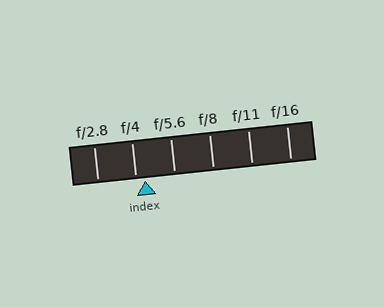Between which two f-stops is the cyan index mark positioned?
The index mark is between f/4 and f/5.6.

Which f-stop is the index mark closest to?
The index mark is closest to f/4.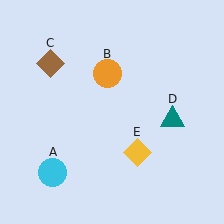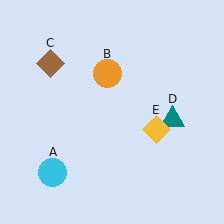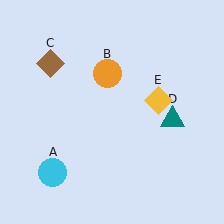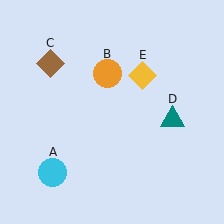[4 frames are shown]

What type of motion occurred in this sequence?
The yellow diamond (object E) rotated counterclockwise around the center of the scene.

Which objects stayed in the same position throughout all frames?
Cyan circle (object A) and orange circle (object B) and brown diamond (object C) and teal triangle (object D) remained stationary.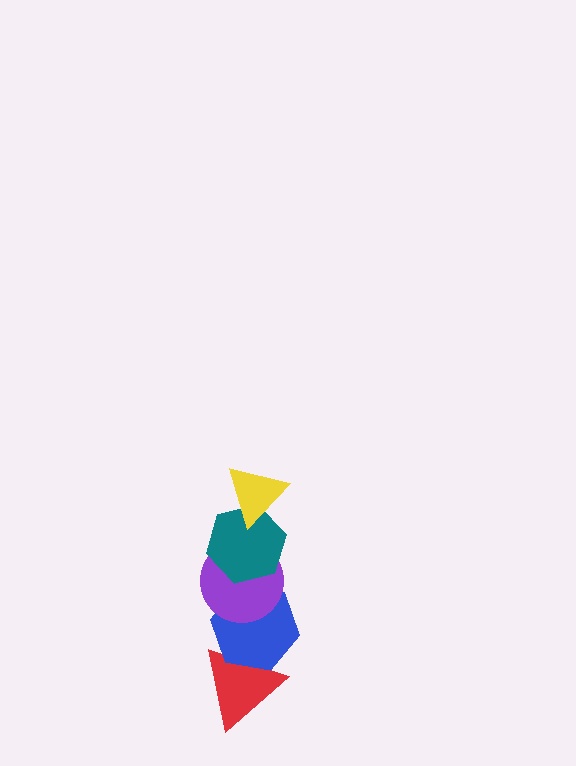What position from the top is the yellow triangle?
The yellow triangle is 1st from the top.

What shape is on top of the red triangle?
The blue hexagon is on top of the red triangle.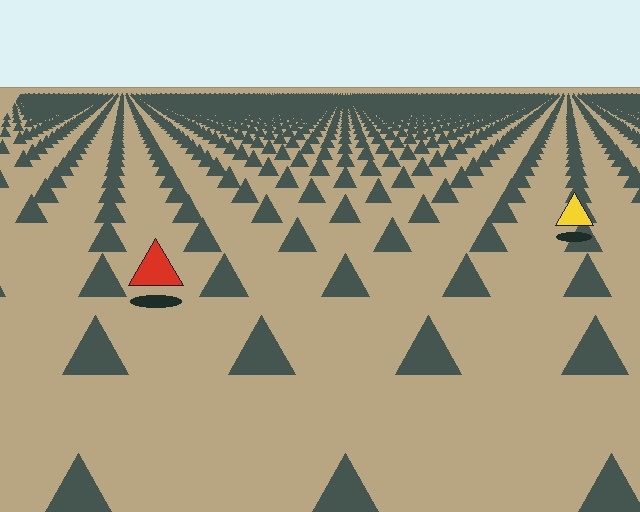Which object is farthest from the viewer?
The yellow triangle is farthest from the viewer. It appears smaller and the ground texture around it is denser.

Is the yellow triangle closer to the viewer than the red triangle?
No. The red triangle is closer — you can tell from the texture gradient: the ground texture is coarser near it.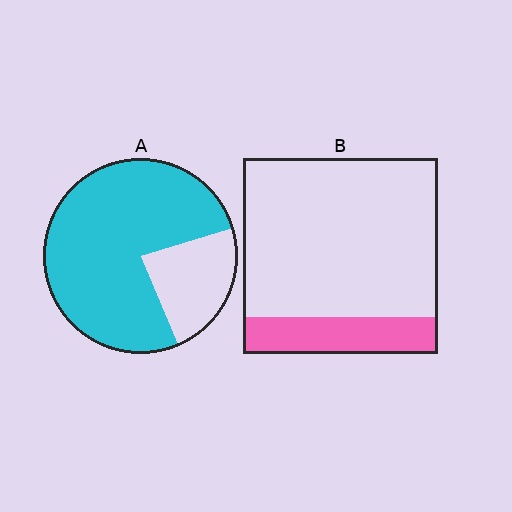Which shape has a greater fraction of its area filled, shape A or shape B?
Shape A.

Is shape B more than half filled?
No.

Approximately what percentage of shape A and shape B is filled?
A is approximately 75% and B is approximately 20%.